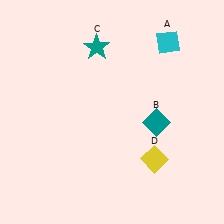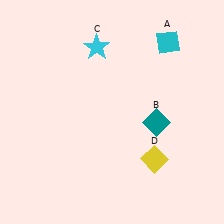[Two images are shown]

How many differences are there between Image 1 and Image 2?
There is 1 difference between the two images.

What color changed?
The star (C) changed from teal in Image 1 to cyan in Image 2.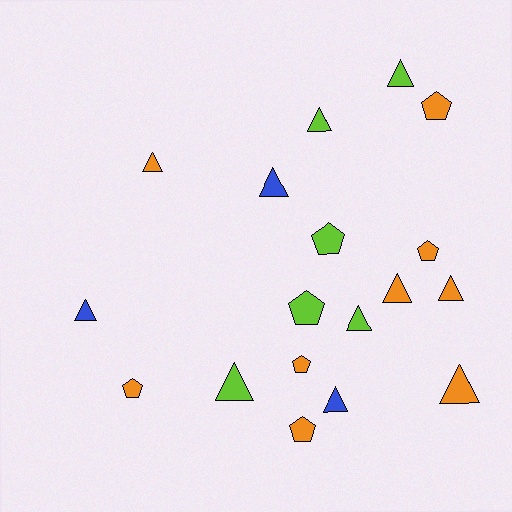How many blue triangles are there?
There are 3 blue triangles.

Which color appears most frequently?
Orange, with 9 objects.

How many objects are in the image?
There are 18 objects.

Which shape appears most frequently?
Triangle, with 11 objects.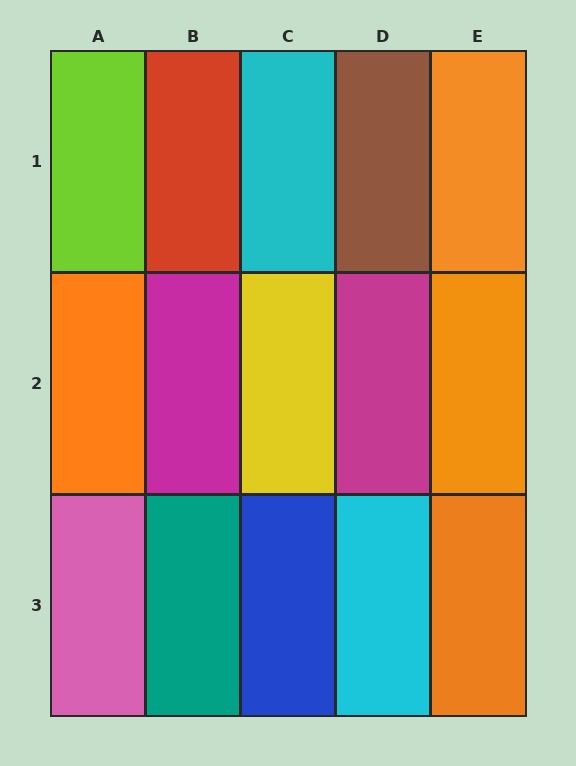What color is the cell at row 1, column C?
Cyan.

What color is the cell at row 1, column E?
Orange.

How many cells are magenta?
2 cells are magenta.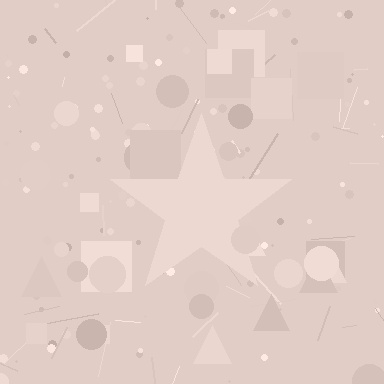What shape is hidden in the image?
A star is hidden in the image.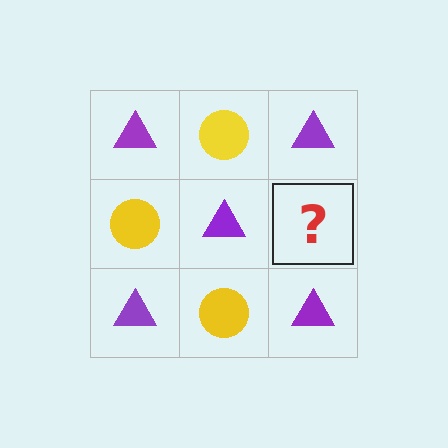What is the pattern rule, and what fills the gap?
The rule is that it alternates purple triangle and yellow circle in a checkerboard pattern. The gap should be filled with a yellow circle.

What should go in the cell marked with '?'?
The missing cell should contain a yellow circle.